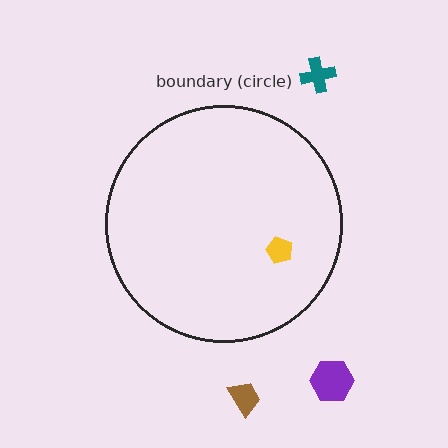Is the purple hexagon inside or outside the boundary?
Outside.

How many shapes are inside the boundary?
1 inside, 3 outside.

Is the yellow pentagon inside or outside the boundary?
Inside.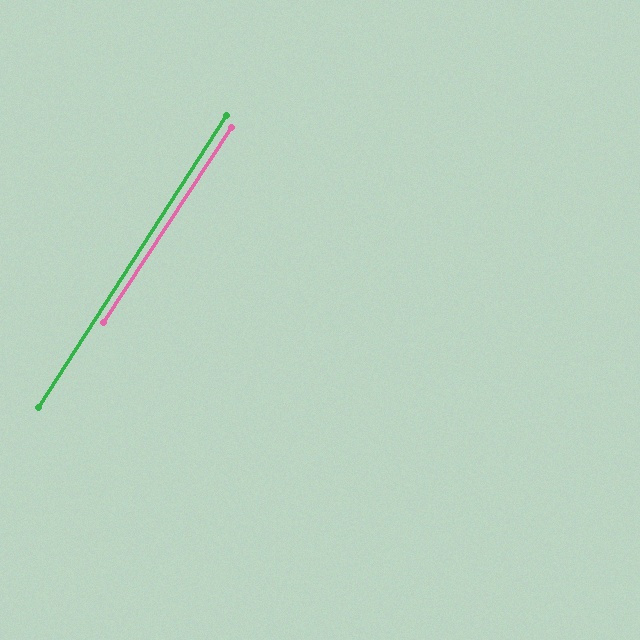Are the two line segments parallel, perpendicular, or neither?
Parallel — their directions differ by only 0.6°.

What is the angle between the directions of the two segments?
Approximately 1 degree.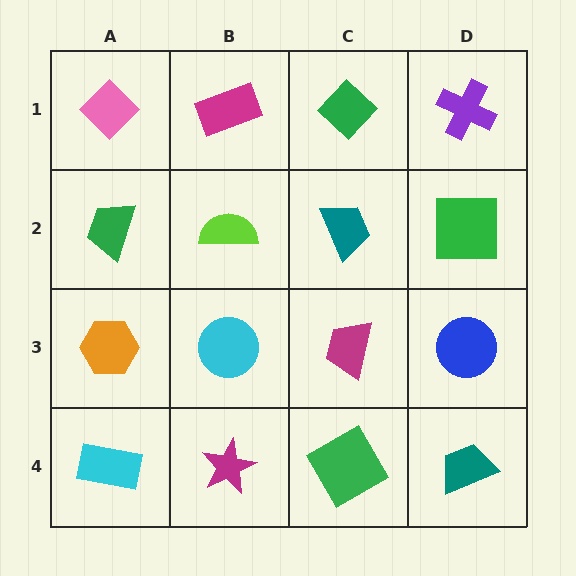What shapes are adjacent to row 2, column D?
A purple cross (row 1, column D), a blue circle (row 3, column D), a teal trapezoid (row 2, column C).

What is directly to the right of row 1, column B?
A green diamond.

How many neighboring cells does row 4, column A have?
2.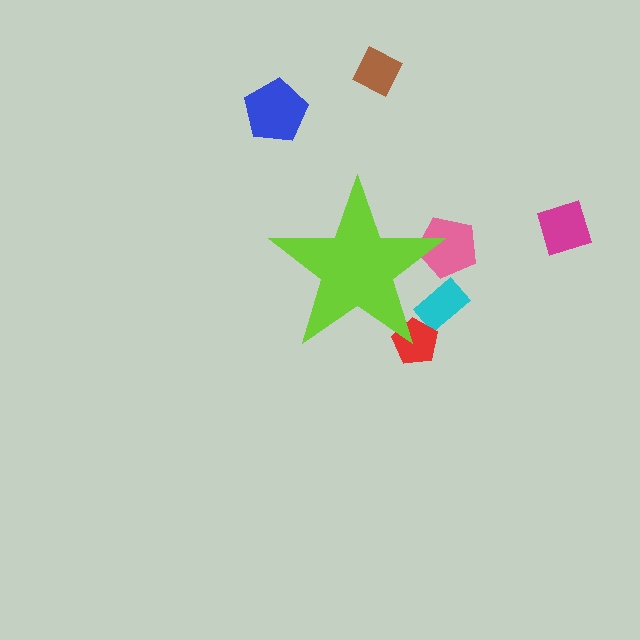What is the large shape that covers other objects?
A lime star.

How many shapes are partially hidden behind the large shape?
3 shapes are partially hidden.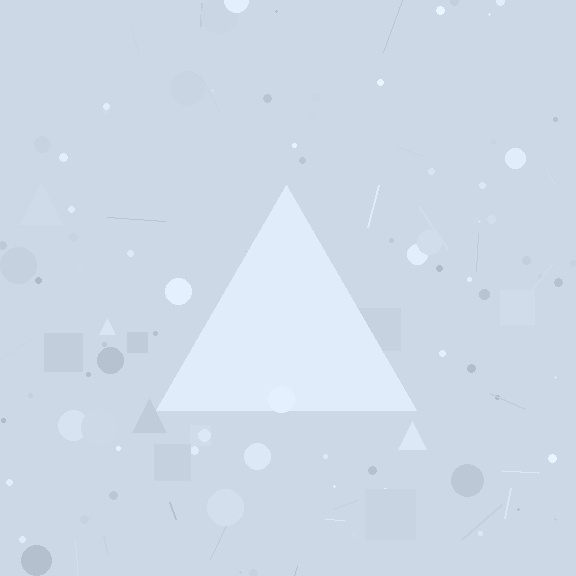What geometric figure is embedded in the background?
A triangle is embedded in the background.